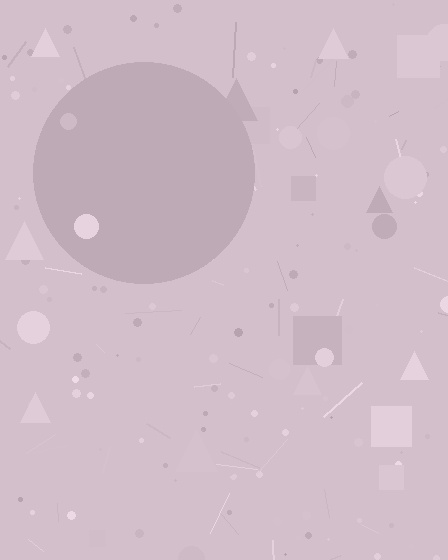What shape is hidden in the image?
A circle is hidden in the image.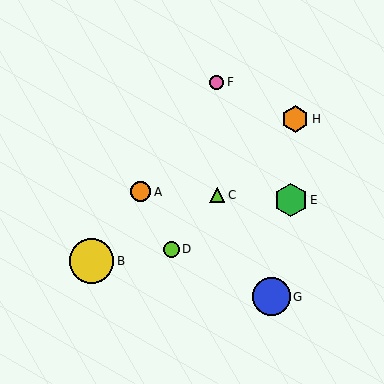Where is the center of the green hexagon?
The center of the green hexagon is at (291, 200).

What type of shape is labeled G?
Shape G is a blue circle.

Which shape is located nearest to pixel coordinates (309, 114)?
The orange hexagon (labeled H) at (295, 119) is nearest to that location.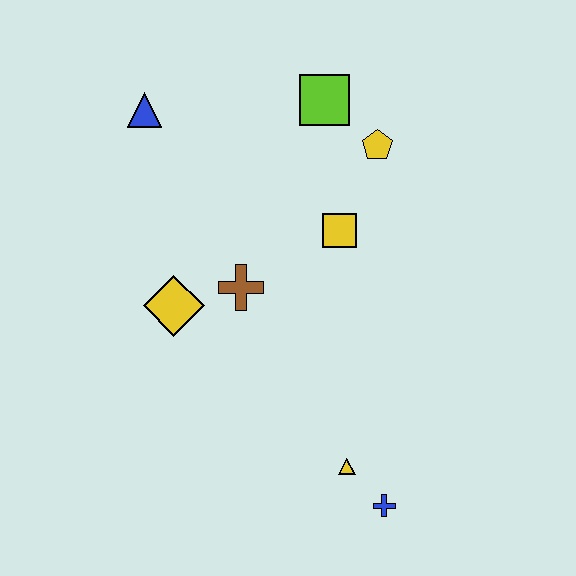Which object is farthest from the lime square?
The blue cross is farthest from the lime square.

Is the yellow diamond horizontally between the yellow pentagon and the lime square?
No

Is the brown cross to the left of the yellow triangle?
Yes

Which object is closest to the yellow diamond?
The brown cross is closest to the yellow diamond.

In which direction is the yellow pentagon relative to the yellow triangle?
The yellow pentagon is above the yellow triangle.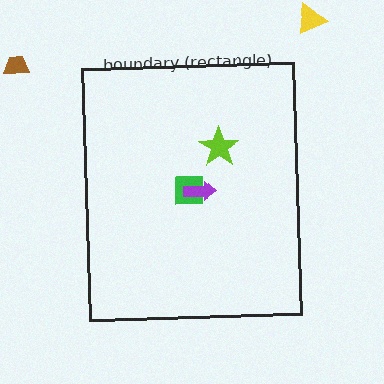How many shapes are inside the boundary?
3 inside, 2 outside.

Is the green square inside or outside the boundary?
Inside.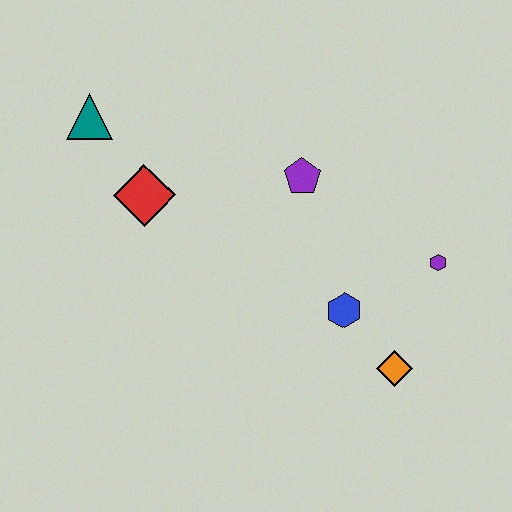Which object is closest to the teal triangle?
The red diamond is closest to the teal triangle.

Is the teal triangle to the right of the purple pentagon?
No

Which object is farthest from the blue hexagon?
The teal triangle is farthest from the blue hexagon.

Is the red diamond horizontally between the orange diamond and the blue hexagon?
No